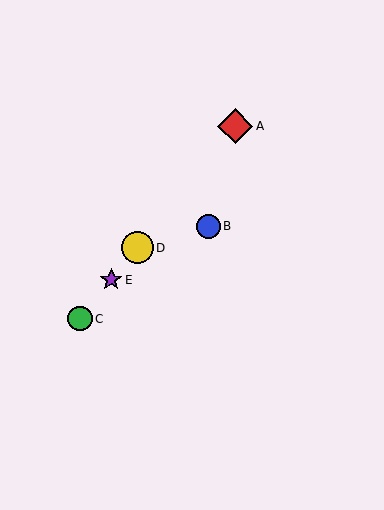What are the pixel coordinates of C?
Object C is at (80, 319).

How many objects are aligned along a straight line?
4 objects (A, C, D, E) are aligned along a straight line.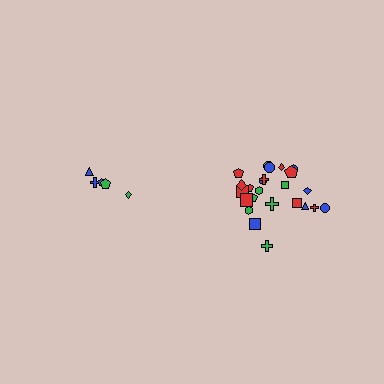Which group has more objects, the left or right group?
The right group.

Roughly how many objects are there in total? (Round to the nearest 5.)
Roughly 30 objects in total.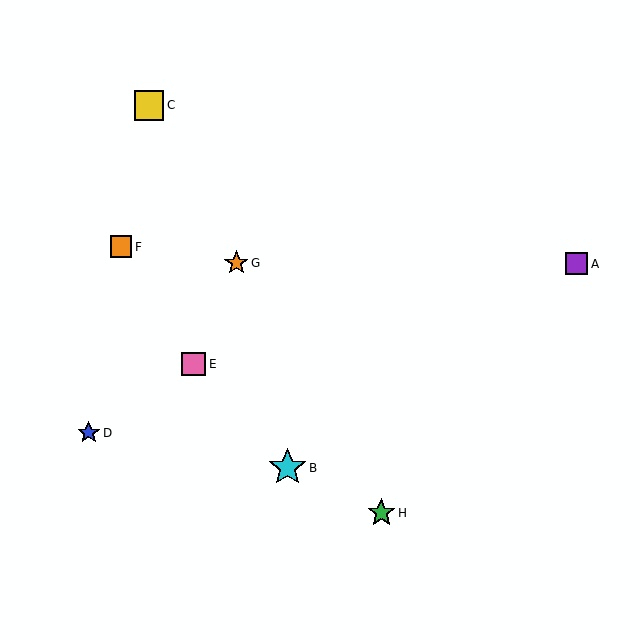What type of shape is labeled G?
Shape G is an orange star.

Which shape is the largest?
The cyan star (labeled B) is the largest.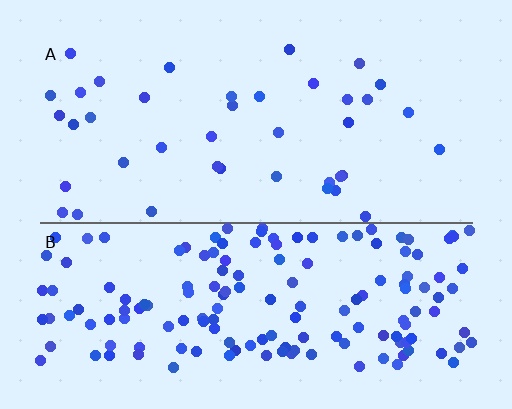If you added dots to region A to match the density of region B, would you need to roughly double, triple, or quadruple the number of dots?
Approximately quadruple.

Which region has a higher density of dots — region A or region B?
B (the bottom).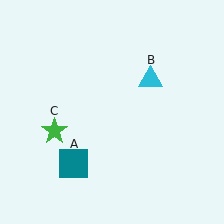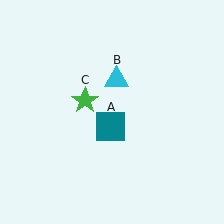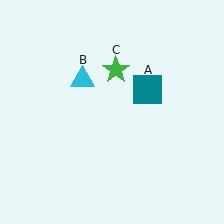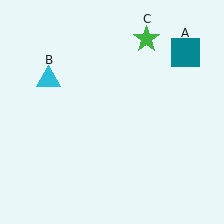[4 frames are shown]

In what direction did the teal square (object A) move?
The teal square (object A) moved up and to the right.